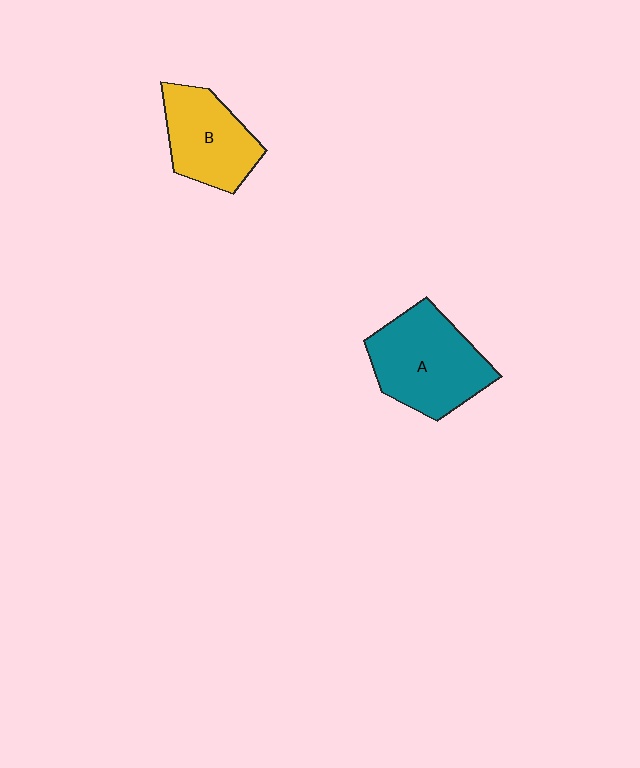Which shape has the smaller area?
Shape B (yellow).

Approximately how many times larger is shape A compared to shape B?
Approximately 1.3 times.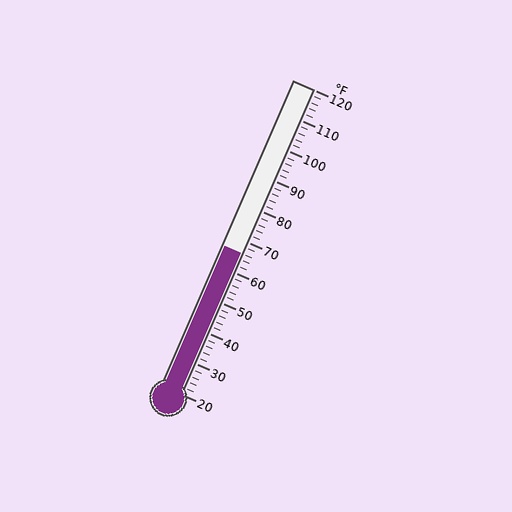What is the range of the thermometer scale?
The thermometer scale ranges from 20°F to 120°F.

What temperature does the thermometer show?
The thermometer shows approximately 66°F.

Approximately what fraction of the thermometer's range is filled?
The thermometer is filled to approximately 45% of its range.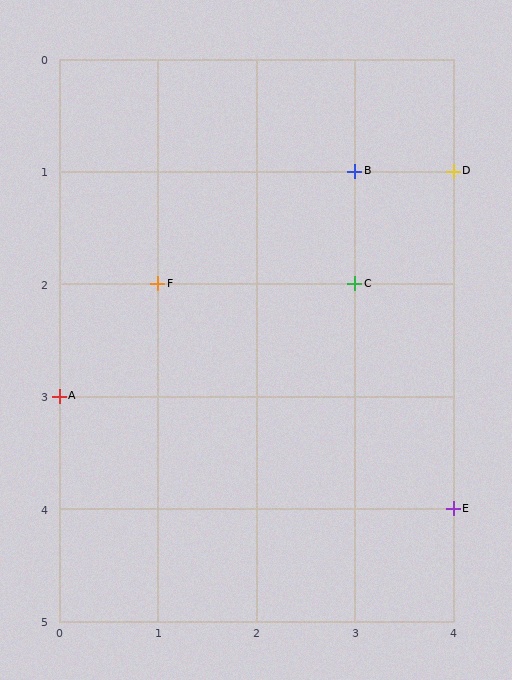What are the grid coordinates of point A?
Point A is at grid coordinates (0, 3).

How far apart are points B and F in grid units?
Points B and F are 2 columns and 1 row apart (about 2.2 grid units diagonally).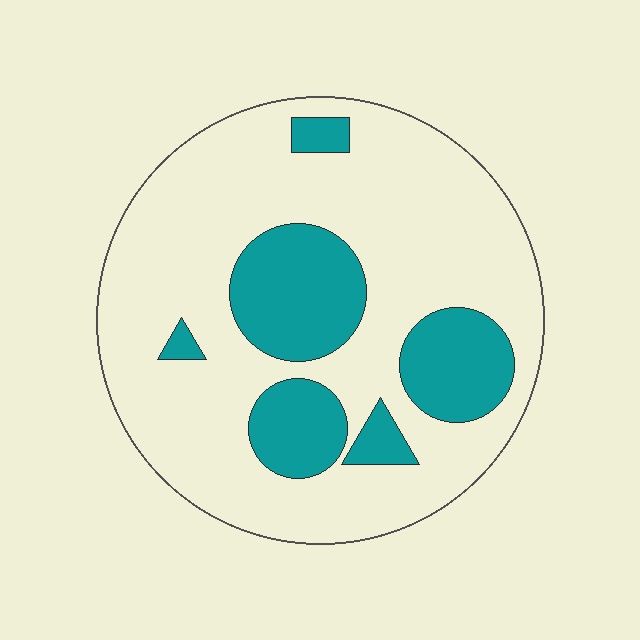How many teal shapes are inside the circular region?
6.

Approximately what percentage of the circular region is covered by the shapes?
Approximately 25%.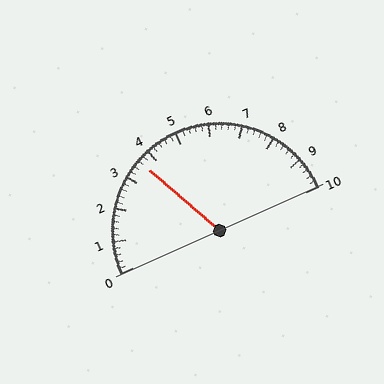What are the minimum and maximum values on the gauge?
The gauge ranges from 0 to 10.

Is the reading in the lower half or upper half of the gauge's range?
The reading is in the lower half of the range (0 to 10).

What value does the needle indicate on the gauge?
The needle indicates approximately 3.6.